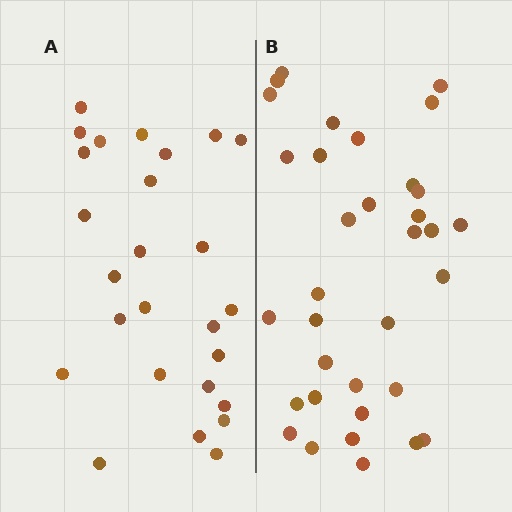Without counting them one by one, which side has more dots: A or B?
Region B (the right region) has more dots.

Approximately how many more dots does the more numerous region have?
Region B has roughly 8 or so more dots than region A.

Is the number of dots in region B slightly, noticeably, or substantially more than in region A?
Region B has noticeably more, but not dramatically so. The ratio is roughly 1.3 to 1.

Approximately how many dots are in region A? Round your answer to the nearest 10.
About 30 dots. (The exact count is 26, which rounds to 30.)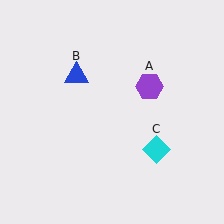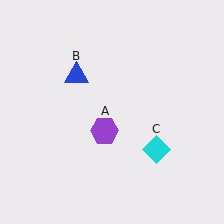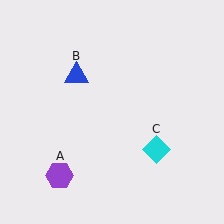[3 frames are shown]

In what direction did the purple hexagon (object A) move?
The purple hexagon (object A) moved down and to the left.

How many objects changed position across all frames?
1 object changed position: purple hexagon (object A).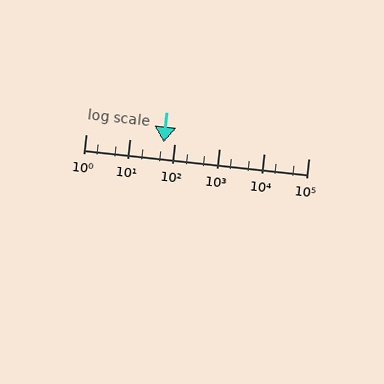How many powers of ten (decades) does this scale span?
The scale spans 5 decades, from 1 to 100000.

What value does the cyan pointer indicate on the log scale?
The pointer indicates approximately 56.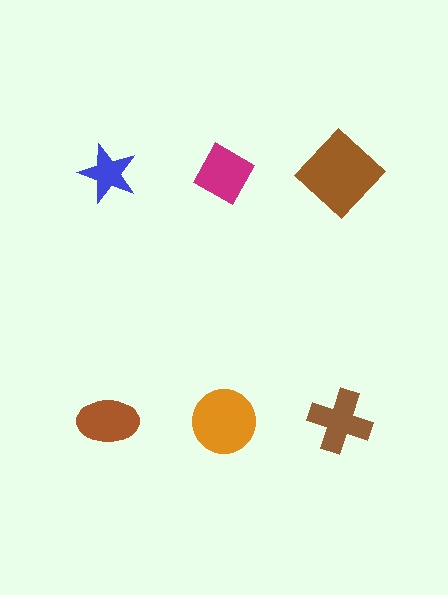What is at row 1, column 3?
A brown diamond.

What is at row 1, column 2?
A magenta diamond.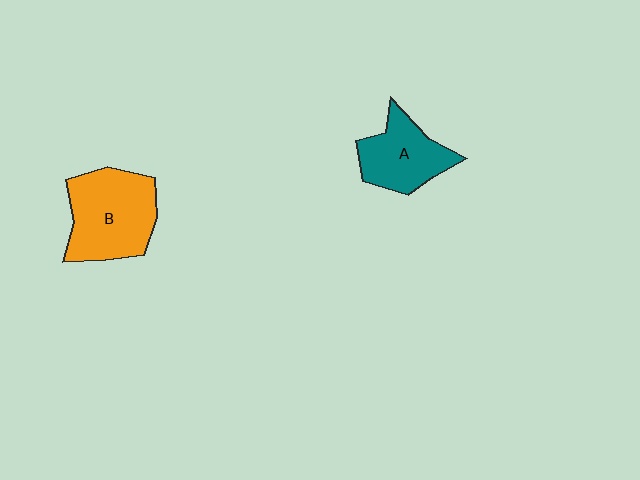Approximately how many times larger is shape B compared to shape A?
Approximately 1.4 times.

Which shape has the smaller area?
Shape A (teal).